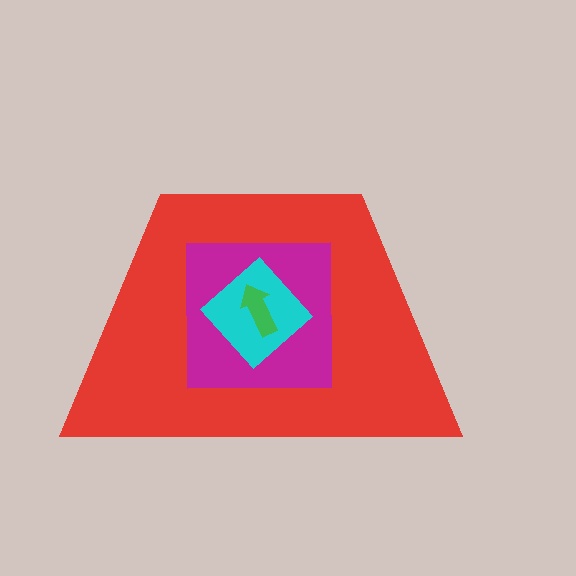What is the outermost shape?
The red trapezoid.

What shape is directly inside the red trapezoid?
The magenta square.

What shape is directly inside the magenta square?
The cyan diamond.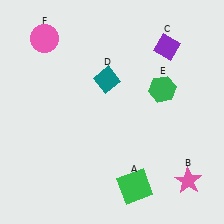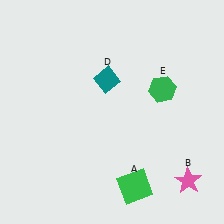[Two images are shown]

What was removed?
The purple diamond (C), the pink circle (F) were removed in Image 2.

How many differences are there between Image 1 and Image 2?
There are 2 differences between the two images.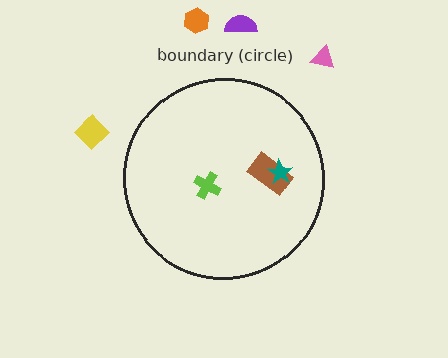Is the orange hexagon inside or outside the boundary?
Outside.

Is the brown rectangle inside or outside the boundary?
Inside.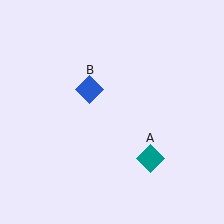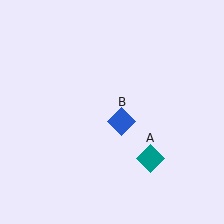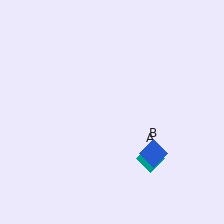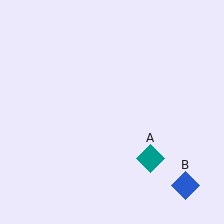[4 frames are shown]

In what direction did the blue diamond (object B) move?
The blue diamond (object B) moved down and to the right.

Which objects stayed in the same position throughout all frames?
Teal diamond (object A) remained stationary.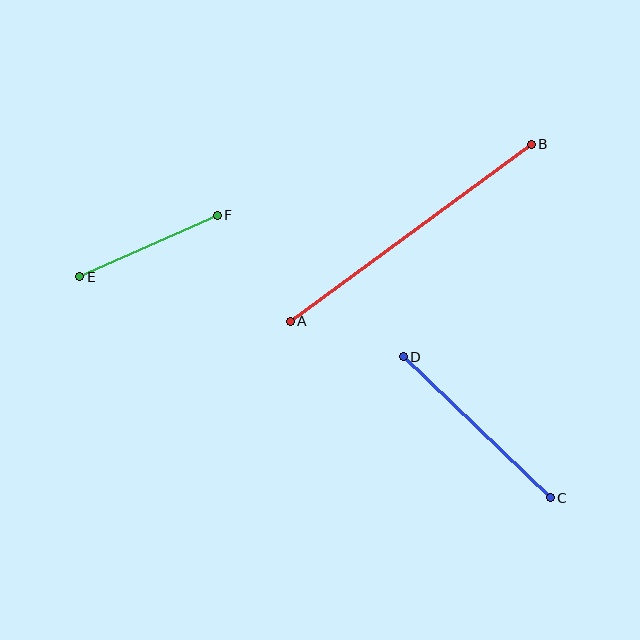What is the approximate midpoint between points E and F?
The midpoint is at approximately (149, 246) pixels.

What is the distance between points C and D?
The distance is approximately 203 pixels.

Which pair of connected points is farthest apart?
Points A and B are farthest apart.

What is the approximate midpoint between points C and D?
The midpoint is at approximately (477, 427) pixels.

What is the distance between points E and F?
The distance is approximately 151 pixels.